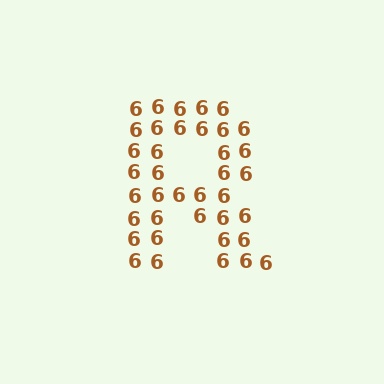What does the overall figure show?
The overall figure shows the letter R.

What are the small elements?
The small elements are digit 6's.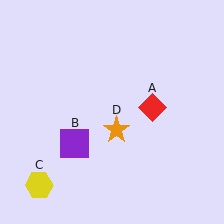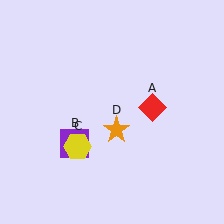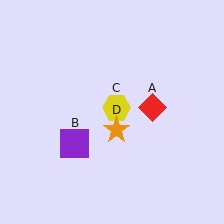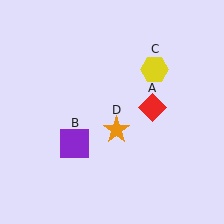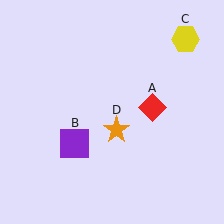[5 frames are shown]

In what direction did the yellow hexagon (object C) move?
The yellow hexagon (object C) moved up and to the right.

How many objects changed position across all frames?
1 object changed position: yellow hexagon (object C).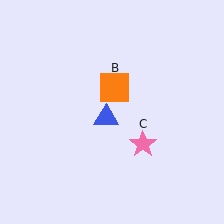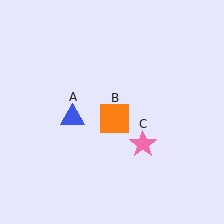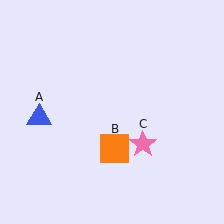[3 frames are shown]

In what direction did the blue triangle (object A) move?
The blue triangle (object A) moved left.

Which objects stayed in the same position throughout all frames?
Pink star (object C) remained stationary.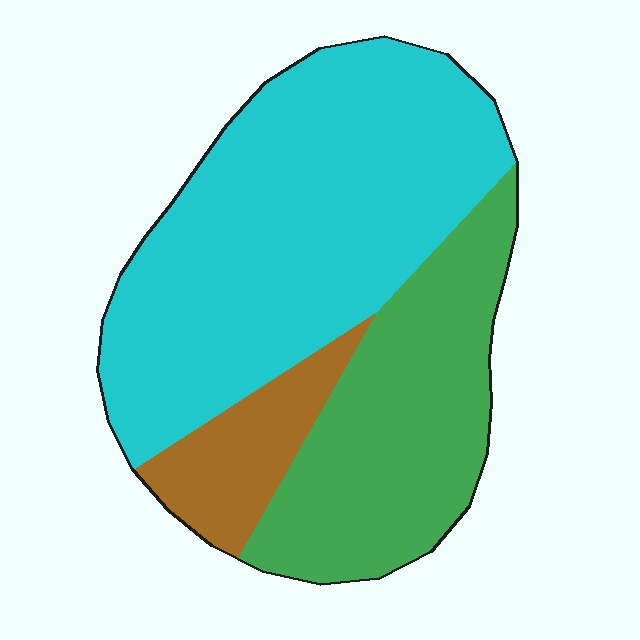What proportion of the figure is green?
Green takes up about one third (1/3) of the figure.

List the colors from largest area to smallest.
From largest to smallest: cyan, green, brown.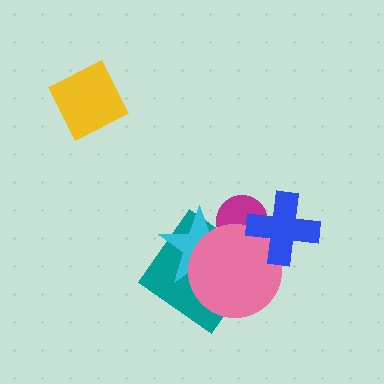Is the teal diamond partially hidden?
Yes, it is partially covered by another shape.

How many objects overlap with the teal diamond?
2 objects overlap with the teal diamond.